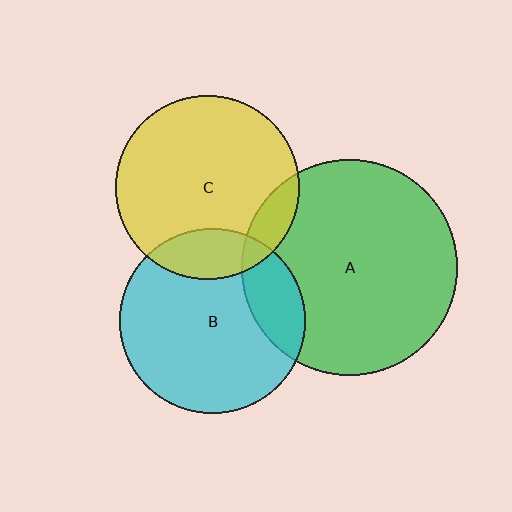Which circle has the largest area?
Circle A (green).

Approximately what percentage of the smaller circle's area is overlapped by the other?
Approximately 10%.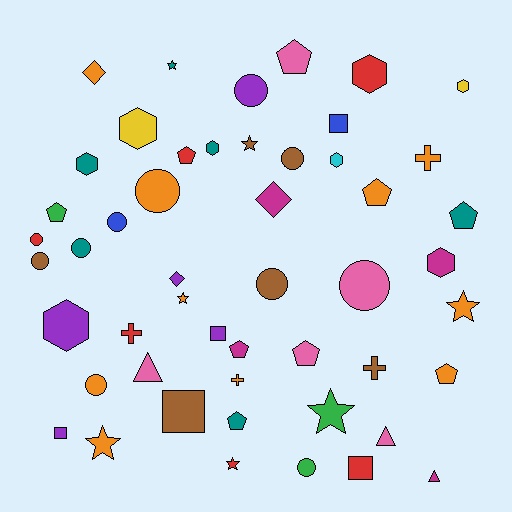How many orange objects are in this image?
There are 10 orange objects.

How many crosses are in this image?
There are 4 crosses.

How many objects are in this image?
There are 50 objects.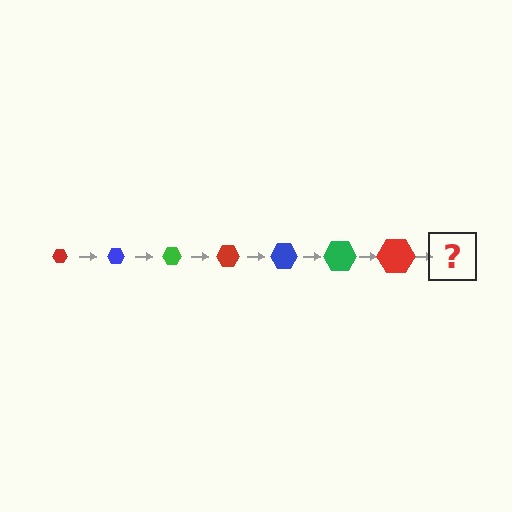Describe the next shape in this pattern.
It should be a blue hexagon, larger than the previous one.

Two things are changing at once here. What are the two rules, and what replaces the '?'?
The two rules are that the hexagon grows larger each step and the color cycles through red, blue, and green. The '?' should be a blue hexagon, larger than the previous one.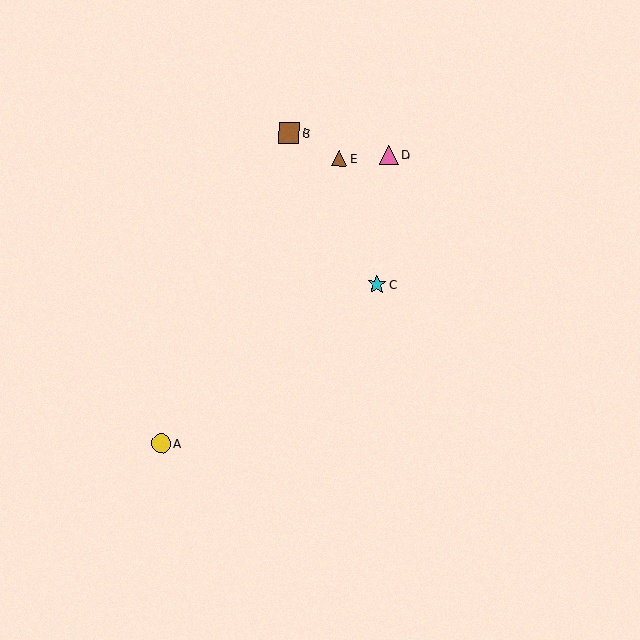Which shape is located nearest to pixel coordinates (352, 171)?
The brown triangle (labeled E) at (339, 159) is nearest to that location.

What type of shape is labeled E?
Shape E is a brown triangle.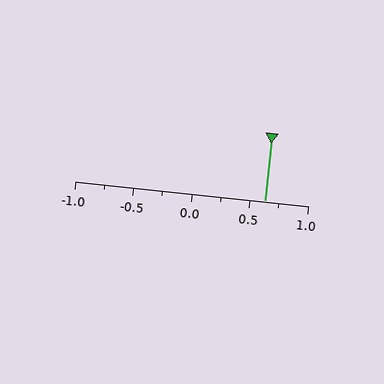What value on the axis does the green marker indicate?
The marker indicates approximately 0.62.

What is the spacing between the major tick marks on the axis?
The major ticks are spaced 0.5 apart.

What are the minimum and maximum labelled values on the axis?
The axis runs from -1.0 to 1.0.